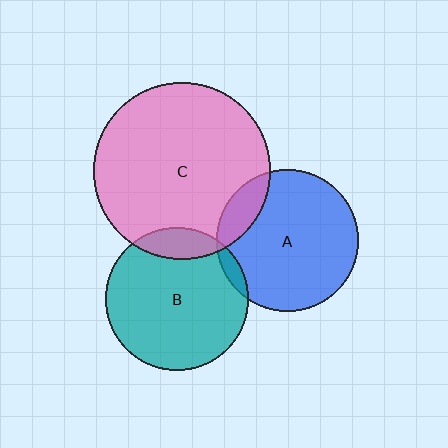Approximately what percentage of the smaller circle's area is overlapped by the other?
Approximately 15%.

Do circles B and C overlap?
Yes.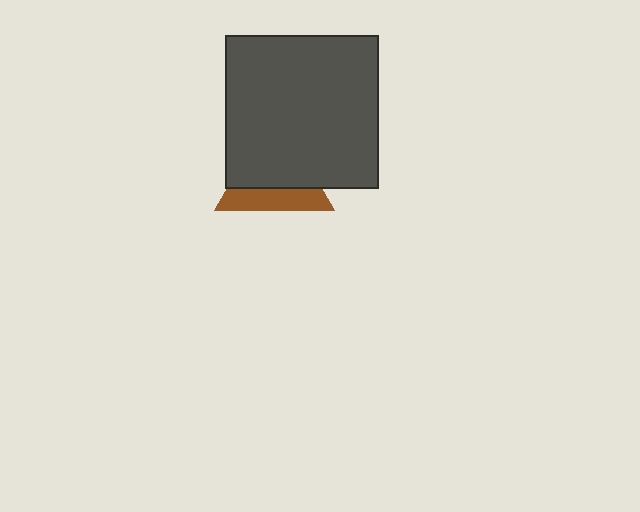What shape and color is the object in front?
The object in front is a dark gray square.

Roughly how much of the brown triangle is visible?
A small part of it is visible (roughly 38%).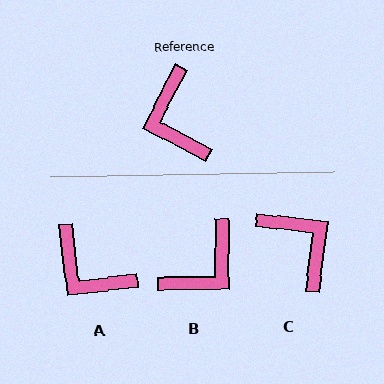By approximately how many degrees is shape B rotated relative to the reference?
Approximately 118 degrees counter-clockwise.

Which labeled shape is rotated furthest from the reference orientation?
C, about 160 degrees away.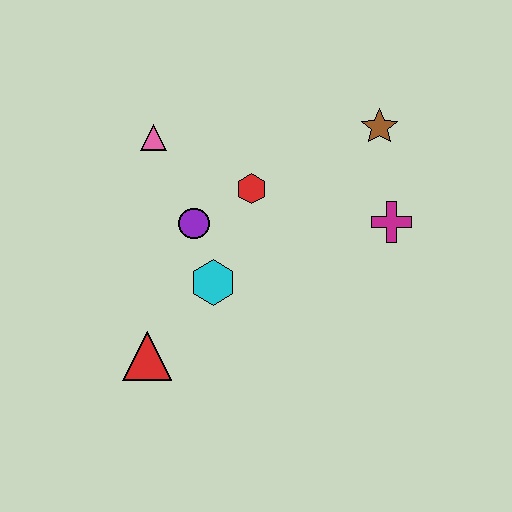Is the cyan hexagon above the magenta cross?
No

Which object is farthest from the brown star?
The red triangle is farthest from the brown star.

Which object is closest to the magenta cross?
The brown star is closest to the magenta cross.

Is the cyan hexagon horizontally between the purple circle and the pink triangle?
No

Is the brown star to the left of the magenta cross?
Yes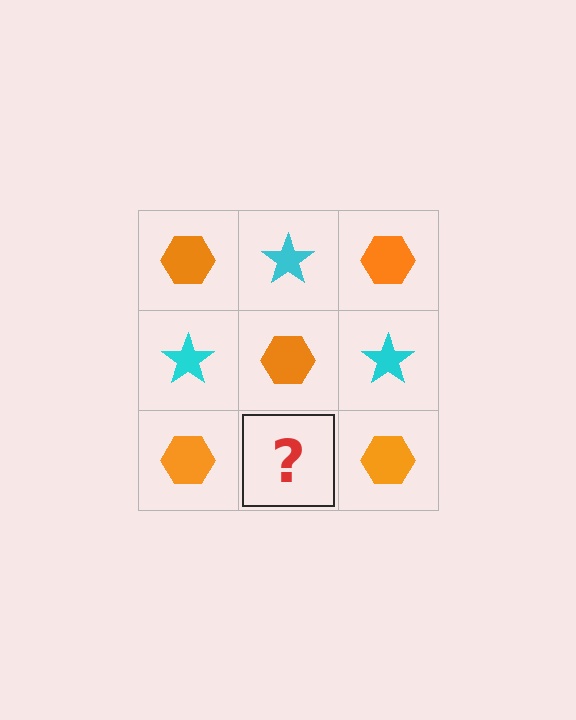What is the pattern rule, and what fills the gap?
The rule is that it alternates orange hexagon and cyan star in a checkerboard pattern. The gap should be filled with a cyan star.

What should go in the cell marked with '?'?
The missing cell should contain a cyan star.